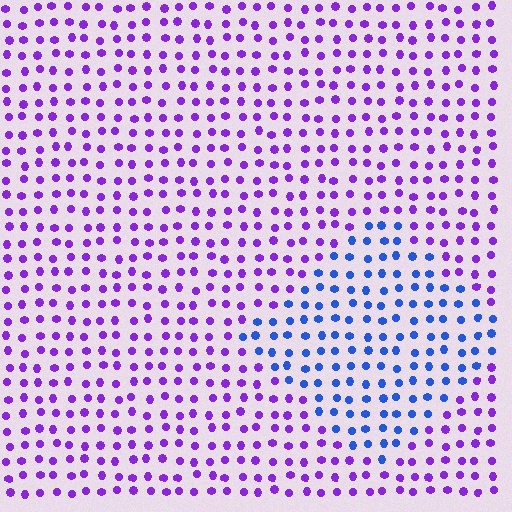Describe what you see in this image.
The image is filled with small purple elements in a uniform arrangement. A diamond-shaped region is visible where the elements are tinted to a slightly different hue, forming a subtle color boundary.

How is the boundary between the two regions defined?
The boundary is defined purely by a slight shift in hue (about 50 degrees). Spacing, size, and orientation are identical on both sides.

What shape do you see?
I see a diamond.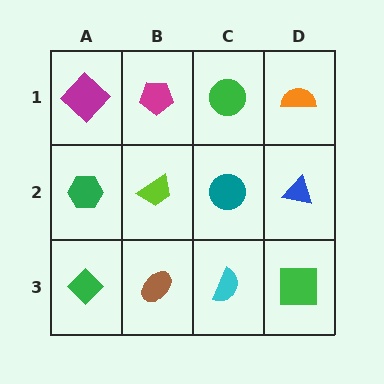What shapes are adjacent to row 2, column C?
A green circle (row 1, column C), a cyan semicircle (row 3, column C), a lime trapezoid (row 2, column B), a blue triangle (row 2, column D).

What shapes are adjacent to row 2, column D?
An orange semicircle (row 1, column D), a green square (row 3, column D), a teal circle (row 2, column C).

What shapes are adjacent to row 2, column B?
A magenta pentagon (row 1, column B), a brown ellipse (row 3, column B), a green hexagon (row 2, column A), a teal circle (row 2, column C).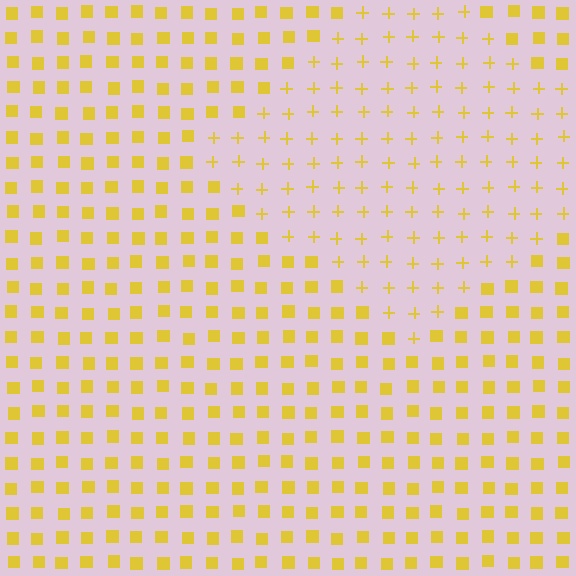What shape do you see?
I see a diamond.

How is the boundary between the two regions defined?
The boundary is defined by a change in element shape: plus signs inside vs. squares outside. All elements share the same color and spacing.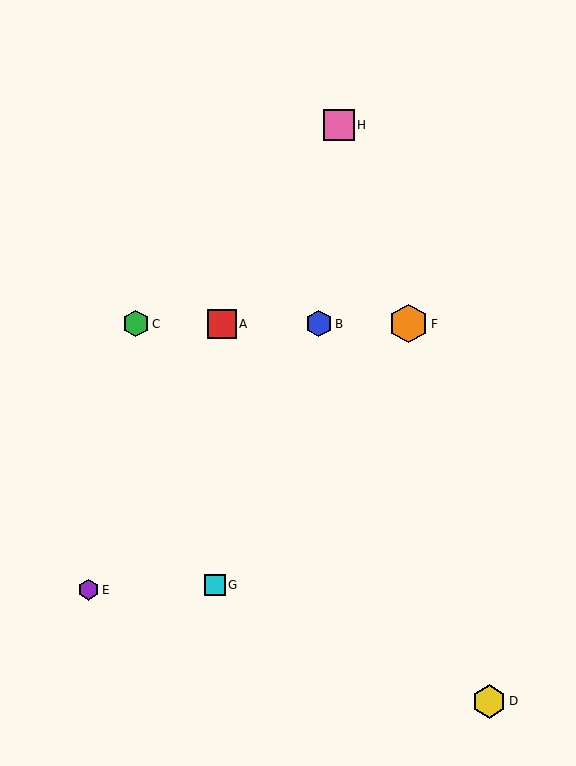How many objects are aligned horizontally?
4 objects (A, B, C, F) are aligned horizontally.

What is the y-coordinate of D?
Object D is at y≈701.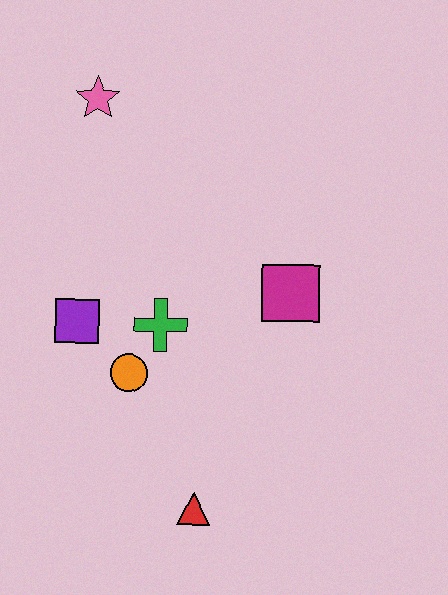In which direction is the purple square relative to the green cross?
The purple square is to the left of the green cross.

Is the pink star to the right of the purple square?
Yes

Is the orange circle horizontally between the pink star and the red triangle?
Yes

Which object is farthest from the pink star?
The red triangle is farthest from the pink star.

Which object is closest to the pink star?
The purple square is closest to the pink star.